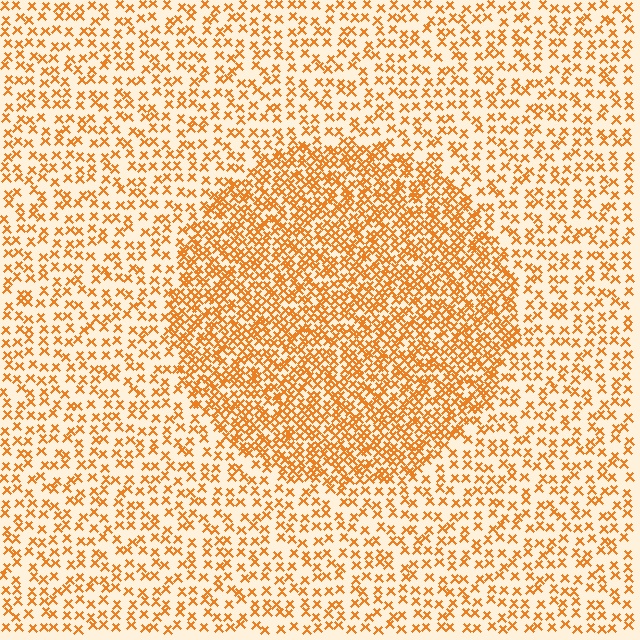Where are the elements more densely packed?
The elements are more densely packed inside the circle boundary.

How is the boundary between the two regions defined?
The boundary is defined by a change in element density (approximately 2.1x ratio). All elements are the same color, size, and shape.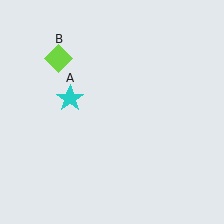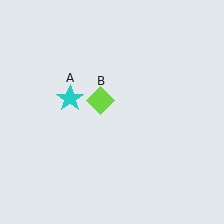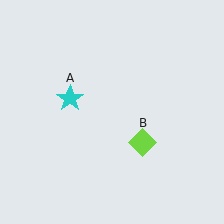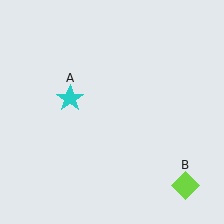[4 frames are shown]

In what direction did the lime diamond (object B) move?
The lime diamond (object B) moved down and to the right.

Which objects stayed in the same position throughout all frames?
Cyan star (object A) remained stationary.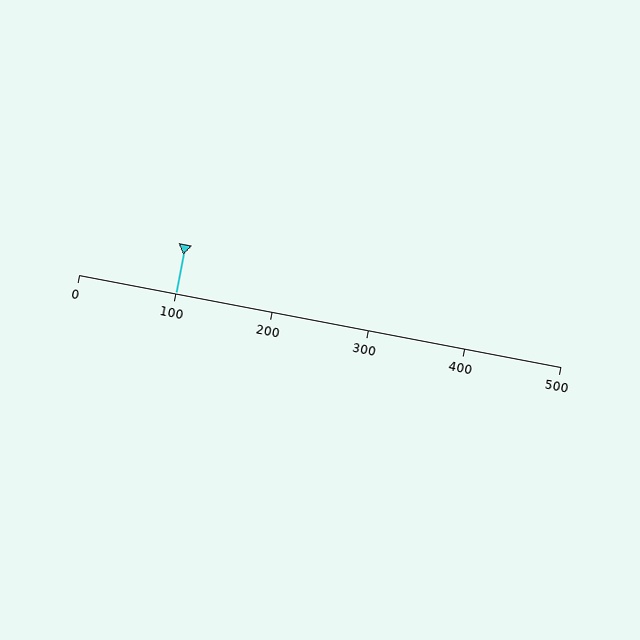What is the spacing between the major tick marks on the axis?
The major ticks are spaced 100 apart.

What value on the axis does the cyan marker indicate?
The marker indicates approximately 100.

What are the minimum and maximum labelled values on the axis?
The axis runs from 0 to 500.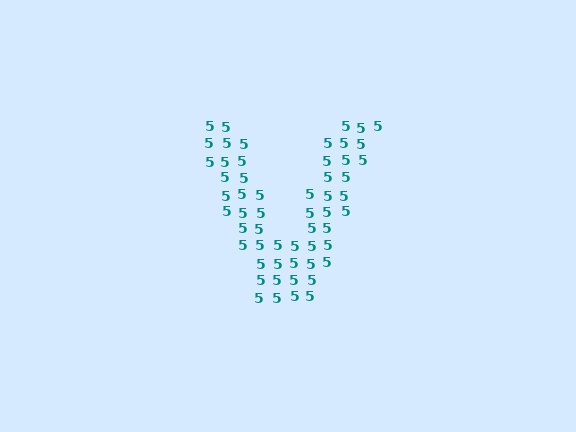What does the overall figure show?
The overall figure shows the letter V.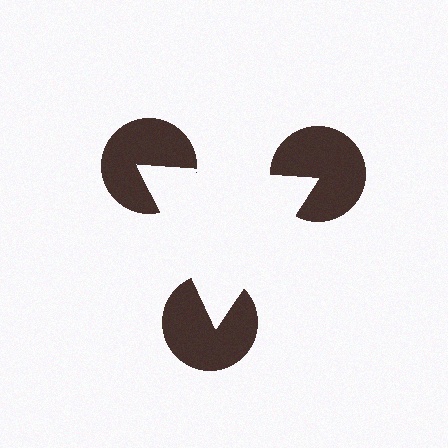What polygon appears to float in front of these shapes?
An illusory triangle — its edges are inferred from the aligned wedge cuts in the pac-man discs, not physically drawn.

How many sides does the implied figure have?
3 sides.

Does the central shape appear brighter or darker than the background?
It typically appears slightly brighter than the background, even though no actual brightness change is drawn.